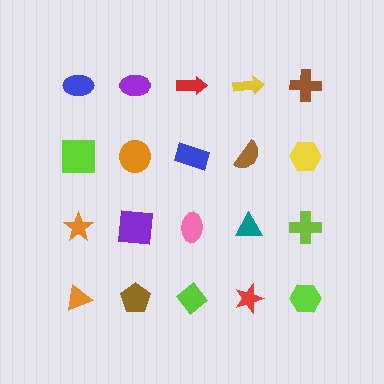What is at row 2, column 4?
A brown semicircle.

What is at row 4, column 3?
A lime diamond.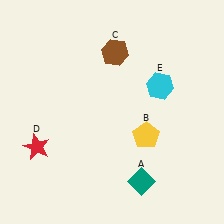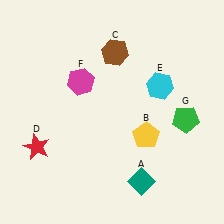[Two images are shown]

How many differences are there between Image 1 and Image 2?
There are 2 differences between the two images.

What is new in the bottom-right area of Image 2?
A green pentagon (G) was added in the bottom-right area of Image 2.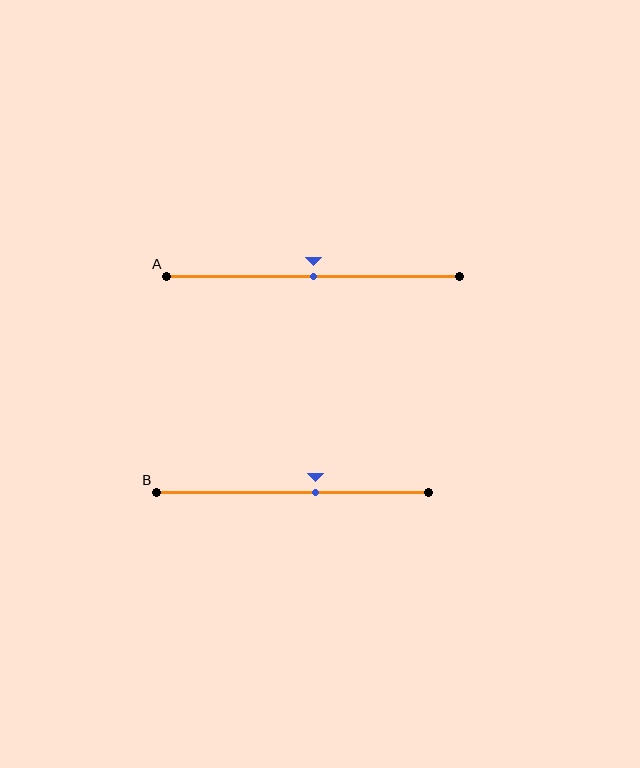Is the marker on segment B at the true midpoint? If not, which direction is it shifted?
No, the marker on segment B is shifted to the right by about 9% of the segment length.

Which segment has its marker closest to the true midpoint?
Segment A has its marker closest to the true midpoint.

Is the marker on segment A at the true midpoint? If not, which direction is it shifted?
Yes, the marker on segment A is at the true midpoint.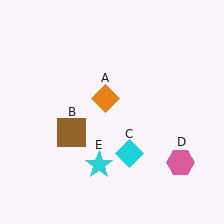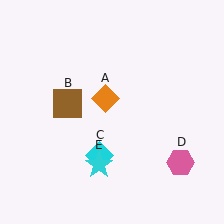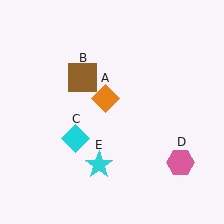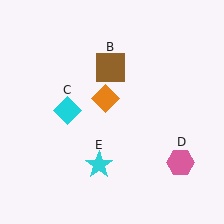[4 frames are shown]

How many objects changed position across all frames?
2 objects changed position: brown square (object B), cyan diamond (object C).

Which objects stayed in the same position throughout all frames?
Orange diamond (object A) and pink hexagon (object D) and cyan star (object E) remained stationary.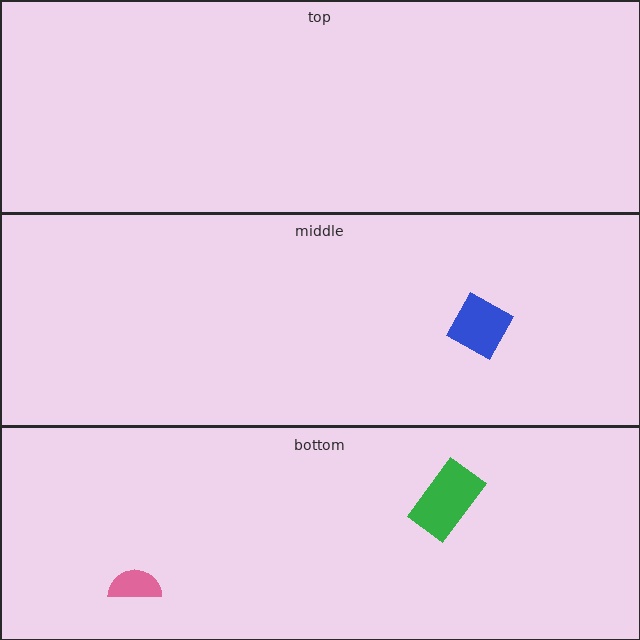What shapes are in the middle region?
The blue diamond.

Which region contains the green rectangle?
The bottom region.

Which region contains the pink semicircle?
The bottom region.